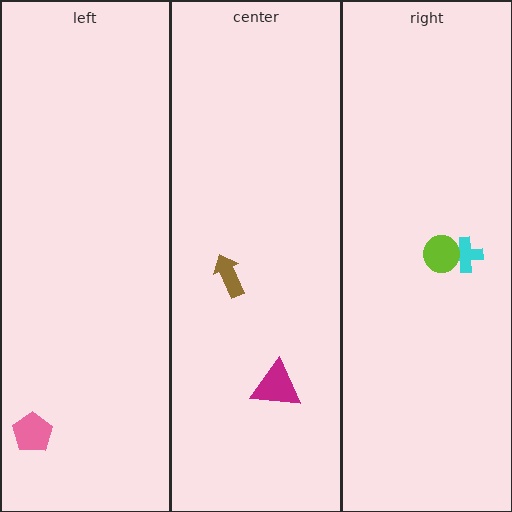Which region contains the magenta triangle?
The center region.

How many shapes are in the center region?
2.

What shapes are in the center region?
The magenta triangle, the brown arrow.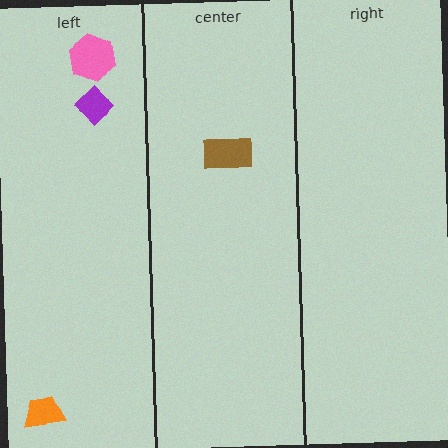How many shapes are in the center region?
1.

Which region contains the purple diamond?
The left region.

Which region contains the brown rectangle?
The center region.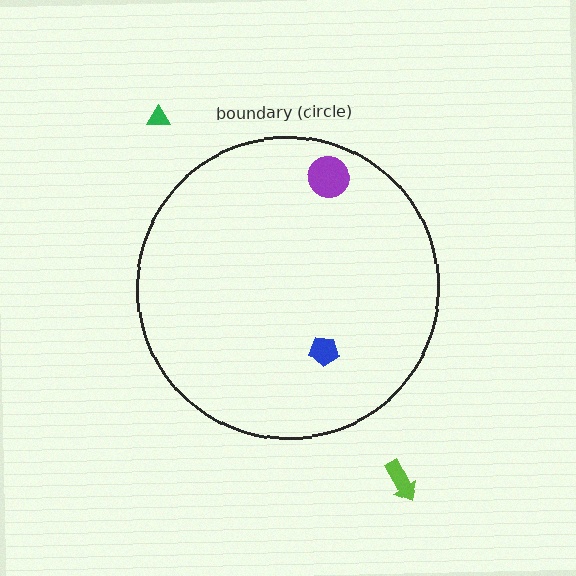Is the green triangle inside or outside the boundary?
Outside.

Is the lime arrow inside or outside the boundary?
Outside.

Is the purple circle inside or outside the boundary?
Inside.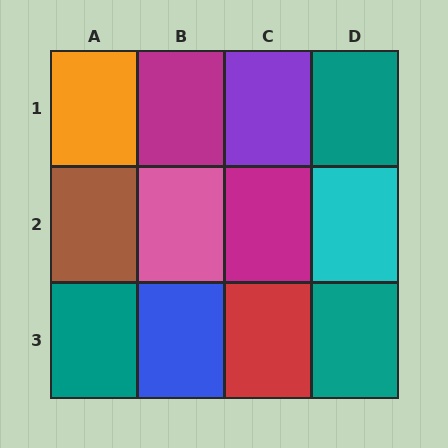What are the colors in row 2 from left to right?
Brown, pink, magenta, cyan.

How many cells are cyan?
1 cell is cyan.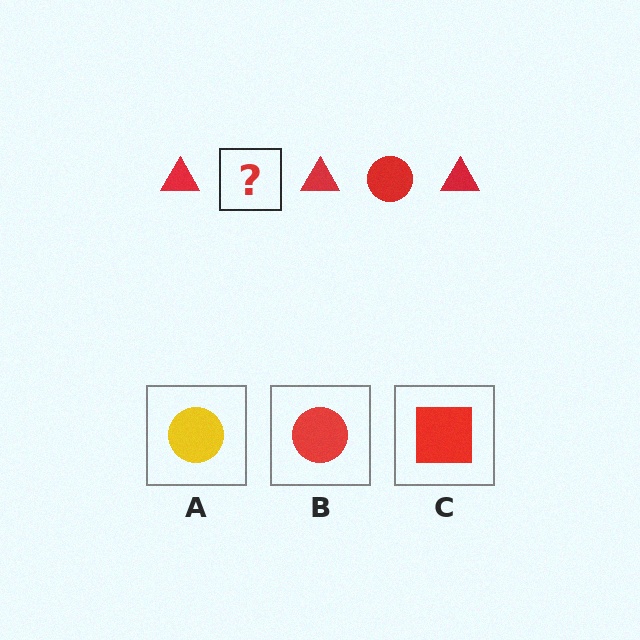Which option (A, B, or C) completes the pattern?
B.